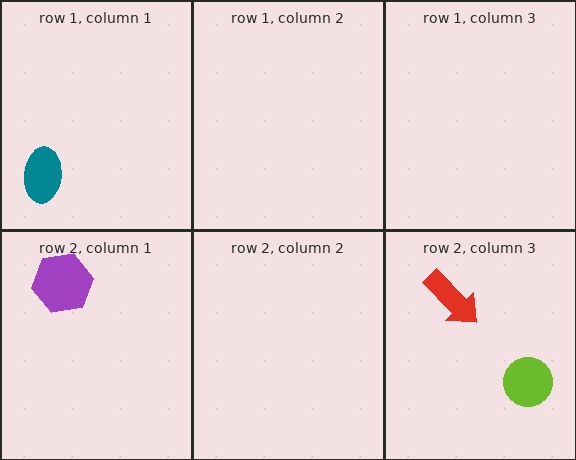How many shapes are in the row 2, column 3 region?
2.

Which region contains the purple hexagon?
The row 2, column 1 region.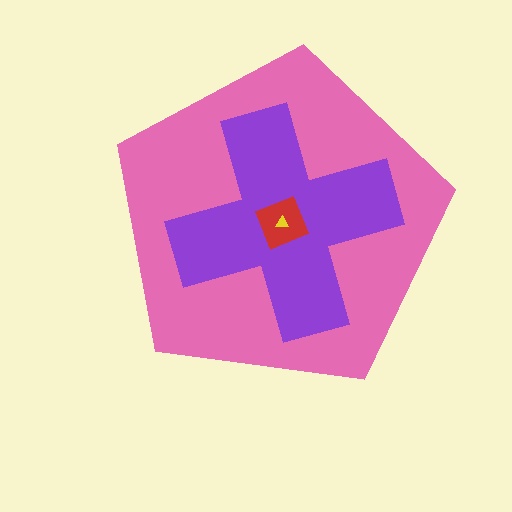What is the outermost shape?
The pink pentagon.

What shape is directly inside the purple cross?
The red diamond.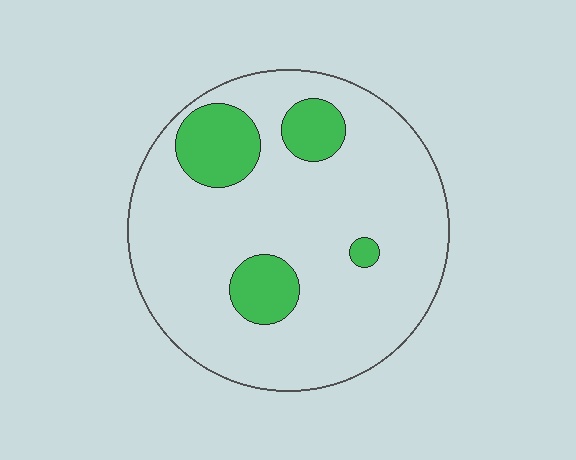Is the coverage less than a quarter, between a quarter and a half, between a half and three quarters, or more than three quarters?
Less than a quarter.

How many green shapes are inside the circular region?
4.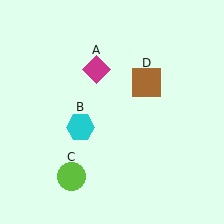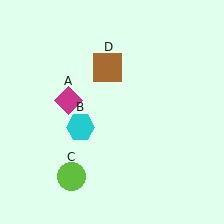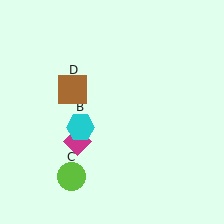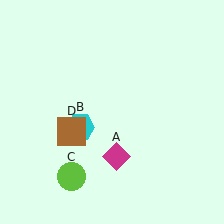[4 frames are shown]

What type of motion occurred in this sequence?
The magenta diamond (object A), brown square (object D) rotated counterclockwise around the center of the scene.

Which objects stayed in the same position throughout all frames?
Cyan hexagon (object B) and lime circle (object C) remained stationary.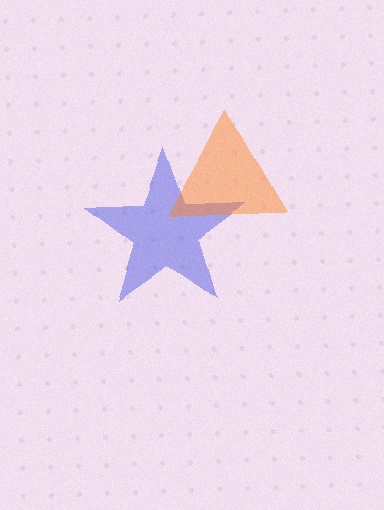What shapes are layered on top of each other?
The layered shapes are: a blue star, an orange triangle.